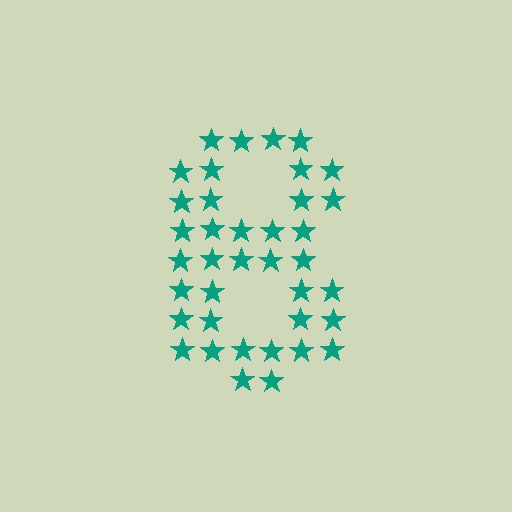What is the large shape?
The large shape is the digit 8.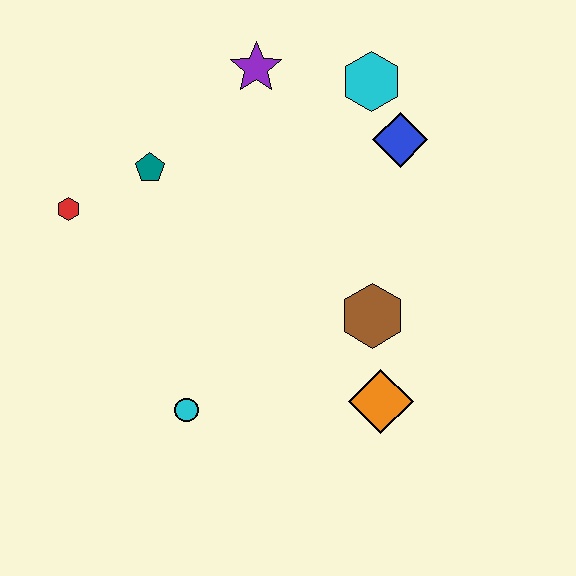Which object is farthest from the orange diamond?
The red hexagon is farthest from the orange diamond.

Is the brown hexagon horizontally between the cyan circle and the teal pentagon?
No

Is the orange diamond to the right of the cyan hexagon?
Yes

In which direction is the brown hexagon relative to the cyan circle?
The brown hexagon is to the right of the cyan circle.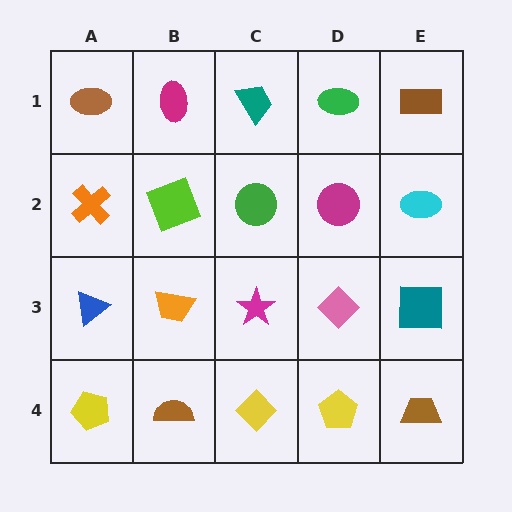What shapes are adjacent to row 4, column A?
A blue triangle (row 3, column A), a brown semicircle (row 4, column B).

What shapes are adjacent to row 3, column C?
A green circle (row 2, column C), a yellow diamond (row 4, column C), an orange trapezoid (row 3, column B), a pink diamond (row 3, column D).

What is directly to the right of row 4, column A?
A brown semicircle.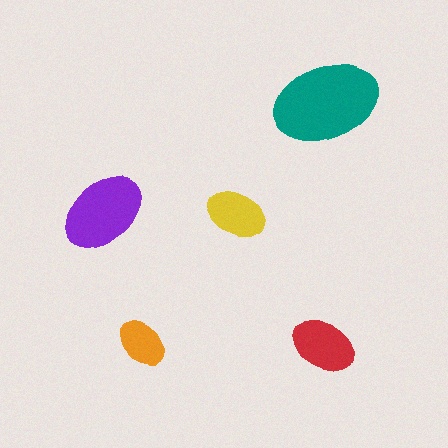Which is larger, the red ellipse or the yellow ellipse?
The red one.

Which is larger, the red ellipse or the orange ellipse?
The red one.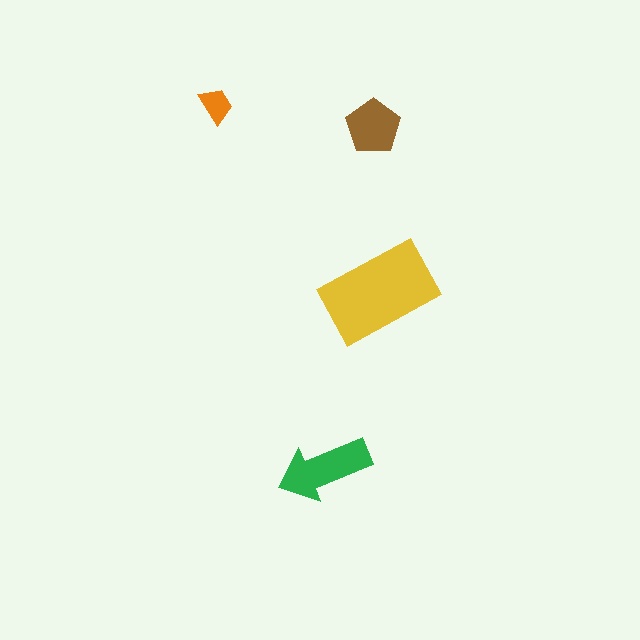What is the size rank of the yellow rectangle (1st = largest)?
1st.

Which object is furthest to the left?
The orange trapezoid is leftmost.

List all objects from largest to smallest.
The yellow rectangle, the green arrow, the brown pentagon, the orange trapezoid.